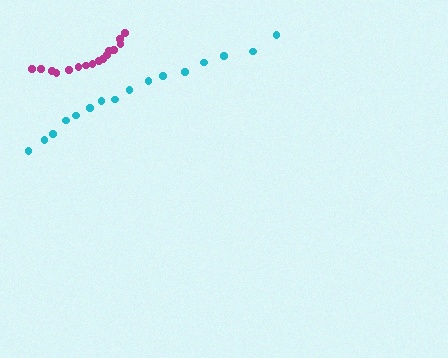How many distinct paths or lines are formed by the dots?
There are 2 distinct paths.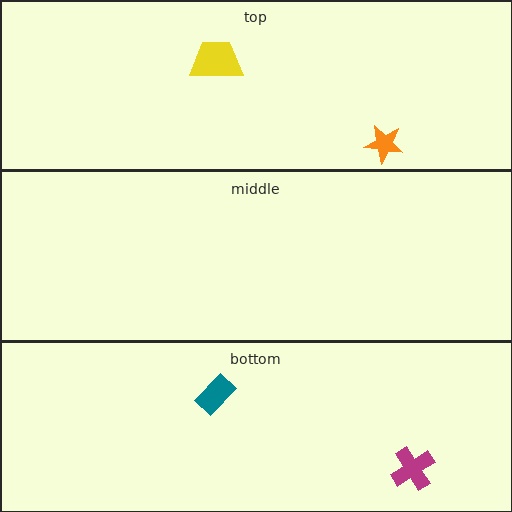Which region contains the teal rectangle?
The bottom region.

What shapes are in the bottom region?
The teal rectangle, the magenta cross.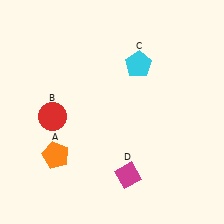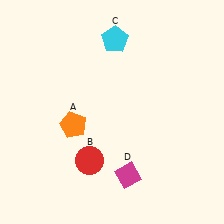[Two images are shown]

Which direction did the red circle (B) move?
The red circle (B) moved down.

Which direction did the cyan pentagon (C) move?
The cyan pentagon (C) moved up.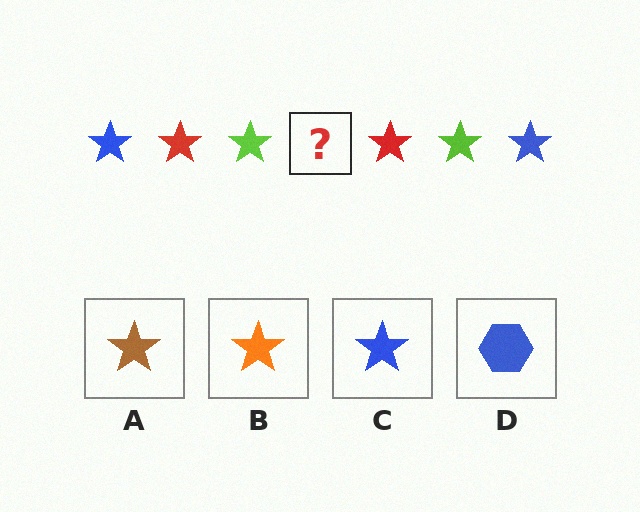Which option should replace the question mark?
Option C.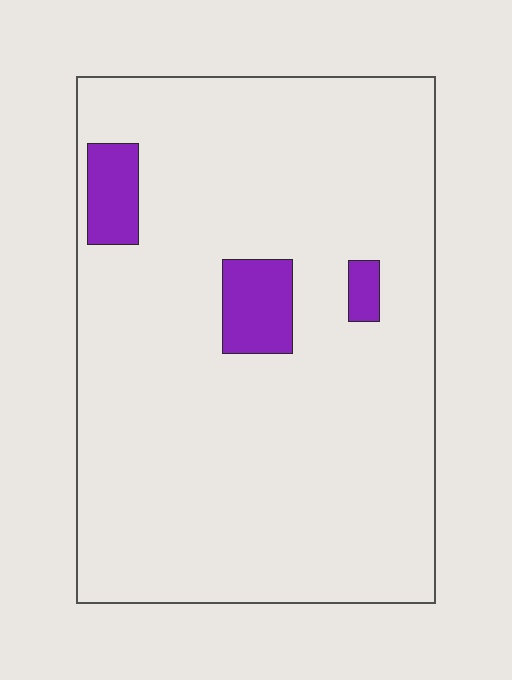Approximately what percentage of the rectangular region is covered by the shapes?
Approximately 5%.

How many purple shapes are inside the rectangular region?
3.